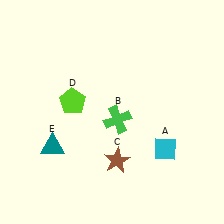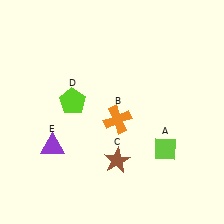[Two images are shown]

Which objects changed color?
A changed from cyan to lime. B changed from green to orange. E changed from teal to purple.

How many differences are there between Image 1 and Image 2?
There are 3 differences between the two images.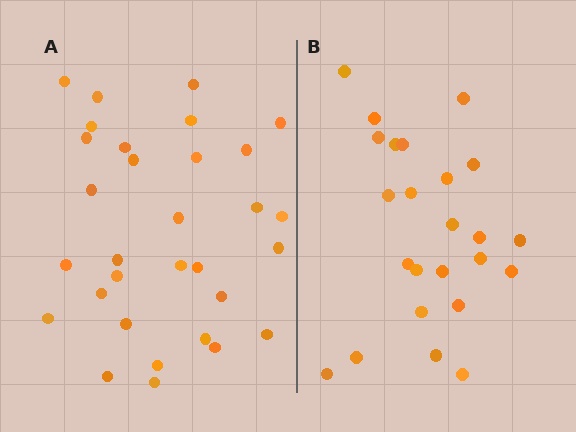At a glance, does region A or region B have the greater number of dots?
Region A (the left region) has more dots.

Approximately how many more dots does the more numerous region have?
Region A has roughly 8 or so more dots than region B.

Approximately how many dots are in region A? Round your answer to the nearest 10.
About 30 dots. (The exact count is 31, which rounds to 30.)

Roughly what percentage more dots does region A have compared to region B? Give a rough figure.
About 30% more.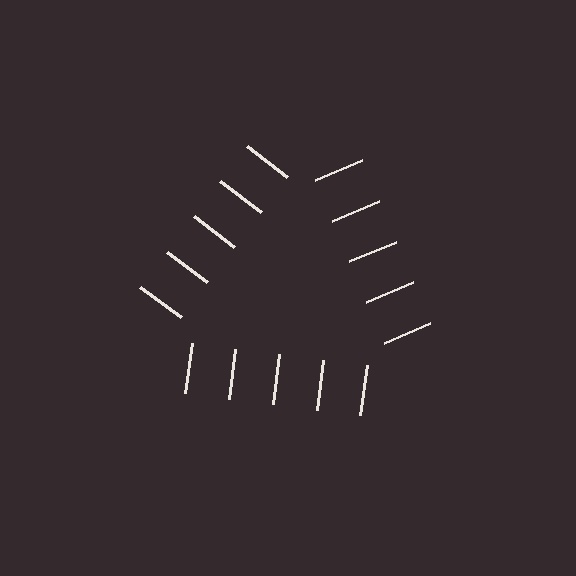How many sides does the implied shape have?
3 sides — the line-ends trace a triangle.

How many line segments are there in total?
15 — 5 along each of the 3 edges.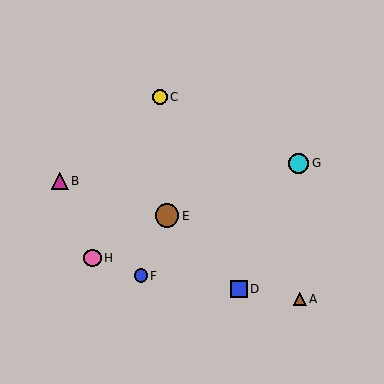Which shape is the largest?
The brown circle (labeled E) is the largest.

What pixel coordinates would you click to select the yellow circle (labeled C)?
Click at (160, 97) to select the yellow circle C.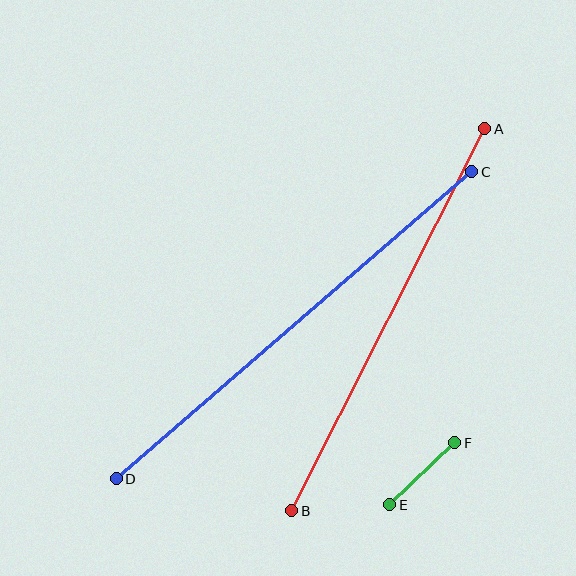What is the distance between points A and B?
The distance is approximately 428 pixels.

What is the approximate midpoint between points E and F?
The midpoint is at approximately (422, 474) pixels.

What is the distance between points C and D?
The distance is approximately 470 pixels.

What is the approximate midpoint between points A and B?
The midpoint is at approximately (388, 320) pixels.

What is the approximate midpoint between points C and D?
The midpoint is at approximately (294, 325) pixels.